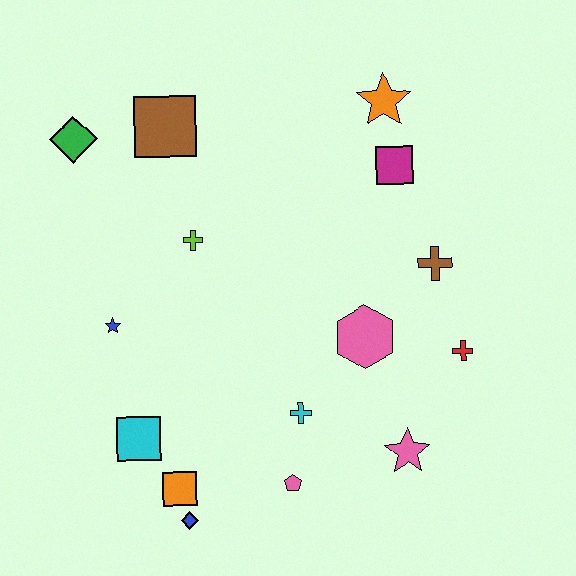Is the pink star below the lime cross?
Yes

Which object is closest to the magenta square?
The orange star is closest to the magenta square.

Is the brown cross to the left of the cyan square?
No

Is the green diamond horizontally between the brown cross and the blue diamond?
No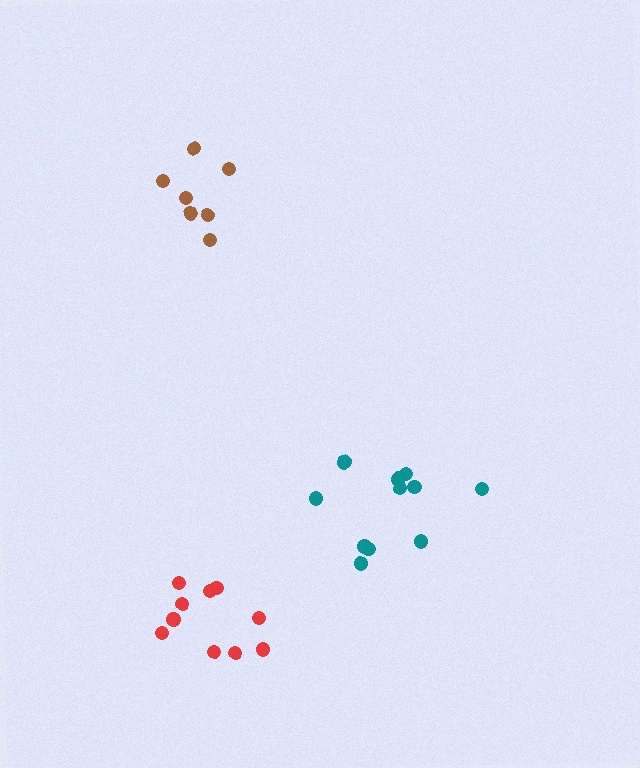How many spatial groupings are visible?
There are 3 spatial groupings.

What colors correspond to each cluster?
The clusters are colored: teal, red, brown.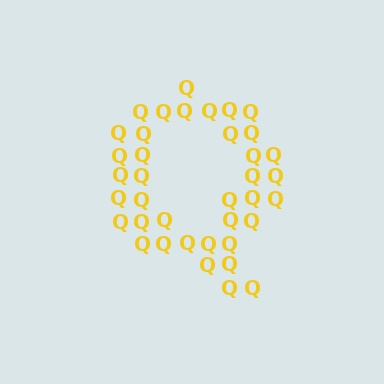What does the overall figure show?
The overall figure shows the letter Q.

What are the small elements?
The small elements are letter Q's.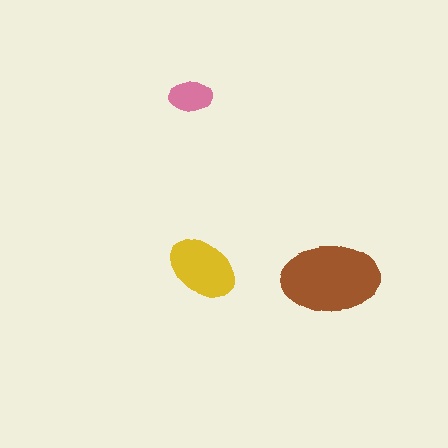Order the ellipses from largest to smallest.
the brown one, the yellow one, the pink one.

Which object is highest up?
The pink ellipse is topmost.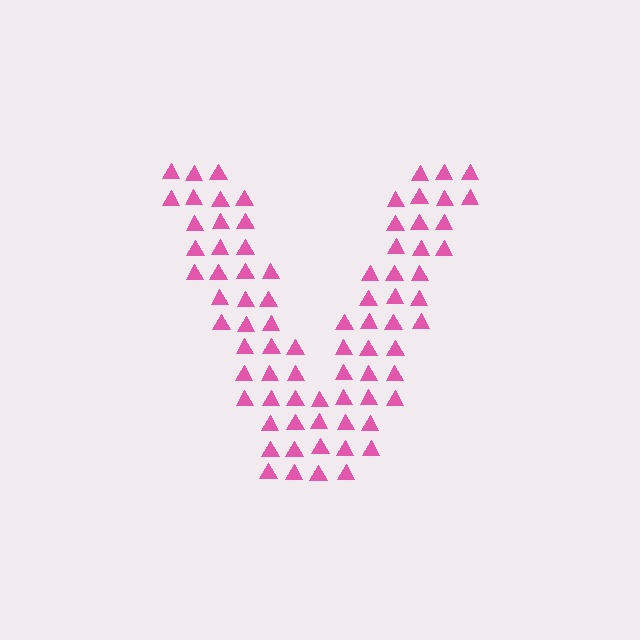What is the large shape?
The large shape is the letter V.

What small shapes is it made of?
It is made of small triangles.